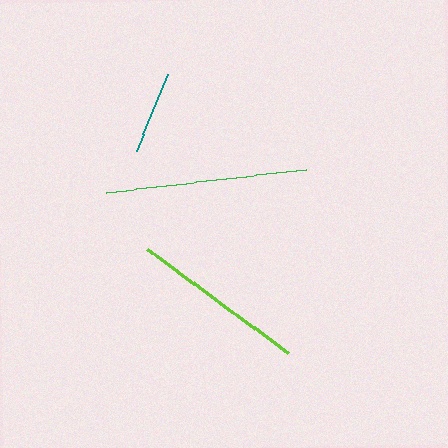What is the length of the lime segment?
The lime segment is approximately 175 pixels long.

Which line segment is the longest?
The green line is the longest at approximately 202 pixels.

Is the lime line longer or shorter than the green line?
The green line is longer than the lime line.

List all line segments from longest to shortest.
From longest to shortest: green, lime, teal.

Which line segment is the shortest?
The teal line is the shortest at approximately 83 pixels.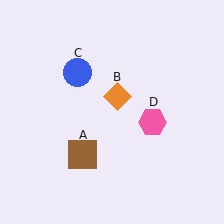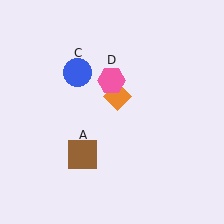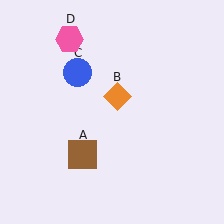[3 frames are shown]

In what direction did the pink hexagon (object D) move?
The pink hexagon (object D) moved up and to the left.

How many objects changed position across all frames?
1 object changed position: pink hexagon (object D).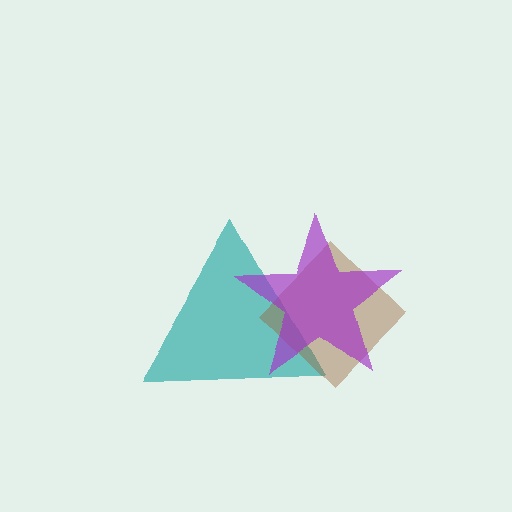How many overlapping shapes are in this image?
There are 3 overlapping shapes in the image.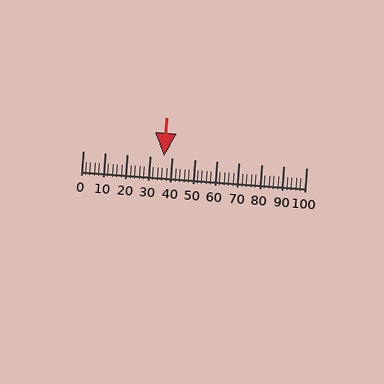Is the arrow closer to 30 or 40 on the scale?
The arrow is closer to 40.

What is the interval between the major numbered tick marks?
The major tick marks are spaced 10 units apart.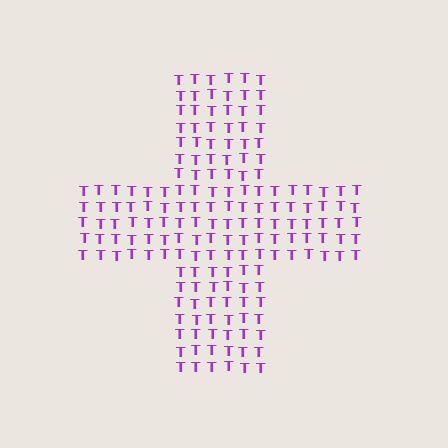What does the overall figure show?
The overall figure shows a cross.